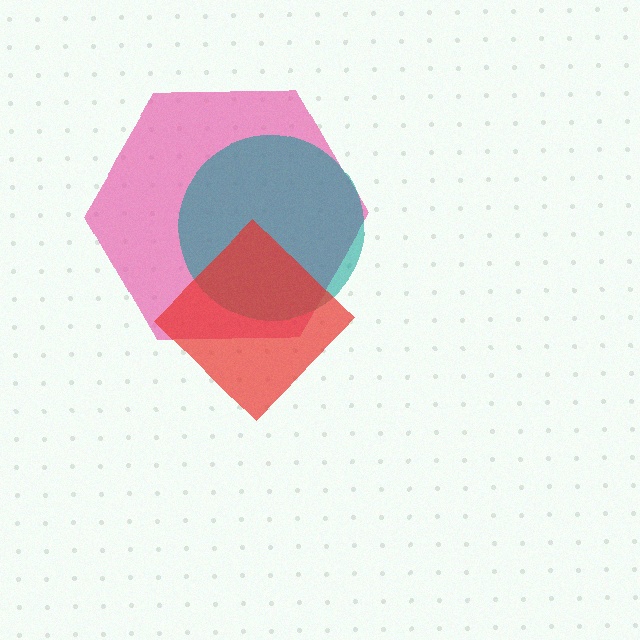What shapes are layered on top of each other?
The layered shapes are: a pink hexagon, a teal circle, a red diamond.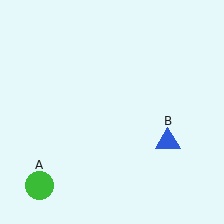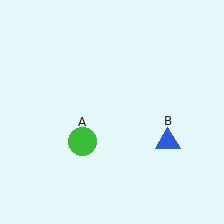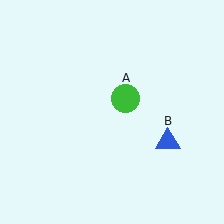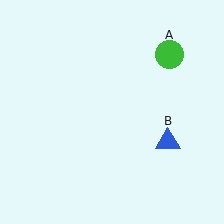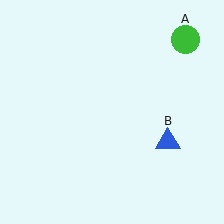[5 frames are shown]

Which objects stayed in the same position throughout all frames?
Blue triangle (object B) remained stationary.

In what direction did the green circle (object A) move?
The green circle (object A) moved up and to the right.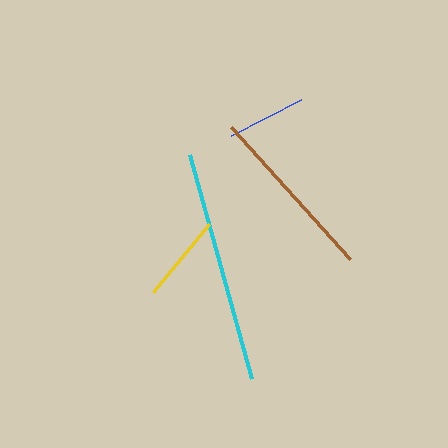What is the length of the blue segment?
The blue segment is approximately 79 pixels long.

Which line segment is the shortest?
The blue line is the shortest at approximately 79 pixels.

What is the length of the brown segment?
The brown segment is approximately 178 pixels long.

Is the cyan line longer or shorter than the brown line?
The cyan line is longer than the brown line.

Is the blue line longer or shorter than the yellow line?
The yellow line is longer than the blue line.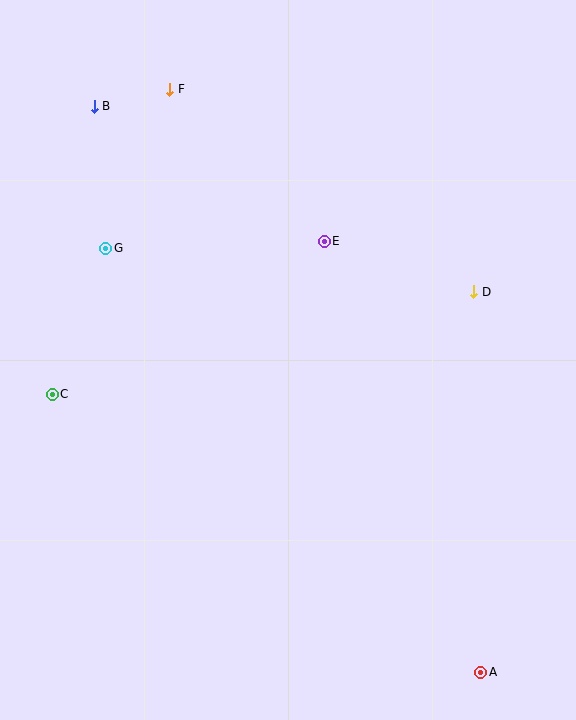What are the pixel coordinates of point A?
Point A is at (481, 672).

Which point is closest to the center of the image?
Point E at (324, 241) is closest to the center.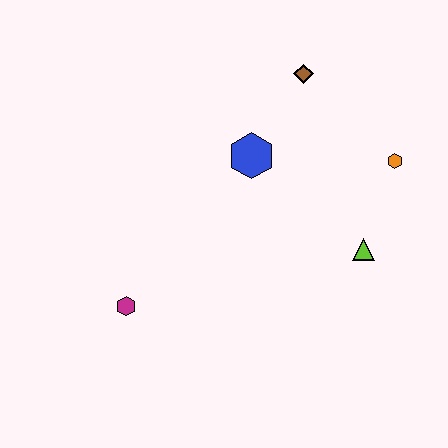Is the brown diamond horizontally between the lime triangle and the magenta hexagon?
Yes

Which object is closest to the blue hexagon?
The brown diamond is closest to the blue hexagon.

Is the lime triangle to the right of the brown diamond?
Yes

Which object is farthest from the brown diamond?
The magenta hexagon is farthest from the brown diamond.